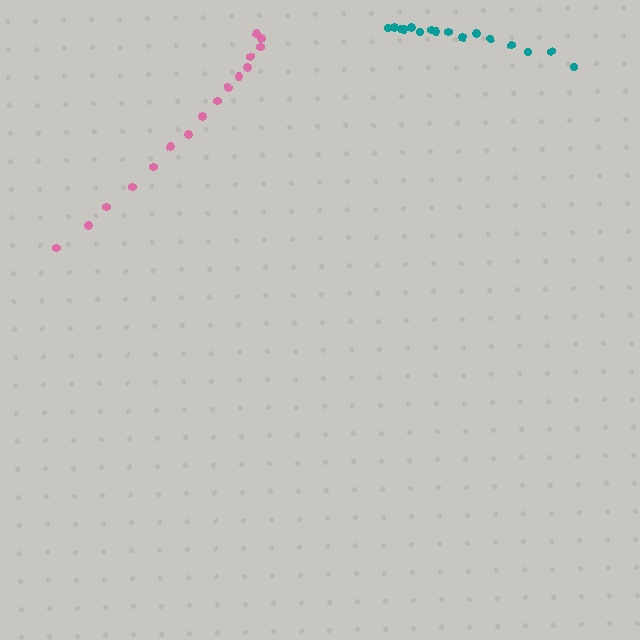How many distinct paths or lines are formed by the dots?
There are 2 distinct paths.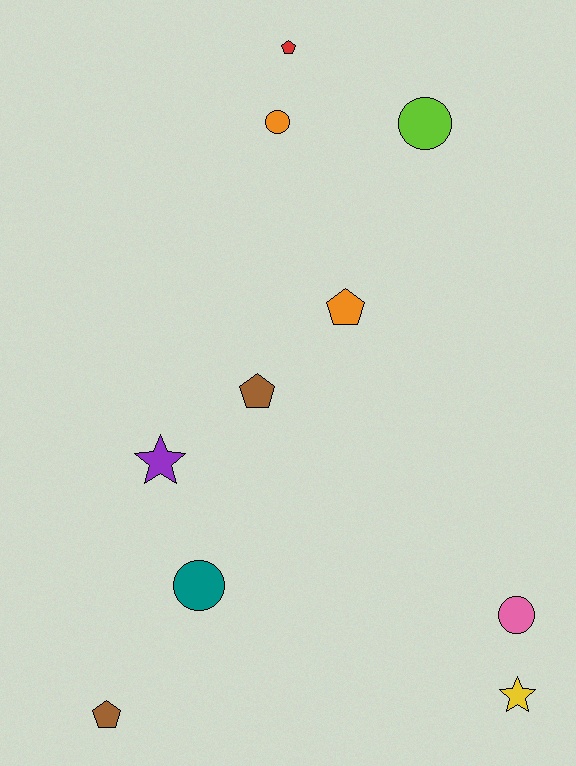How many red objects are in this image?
There is 1 red object.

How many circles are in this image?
There are 4 circles.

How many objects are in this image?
There are 10 objects.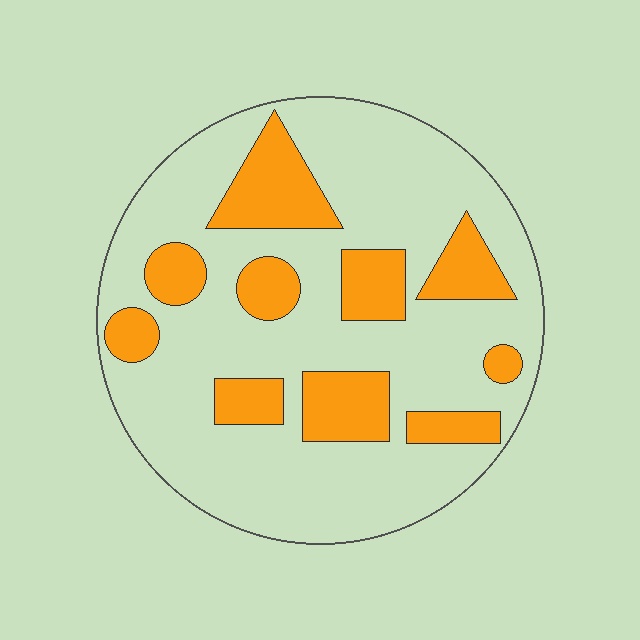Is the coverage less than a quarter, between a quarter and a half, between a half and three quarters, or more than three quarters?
Between a quarter and a half.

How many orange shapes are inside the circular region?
10.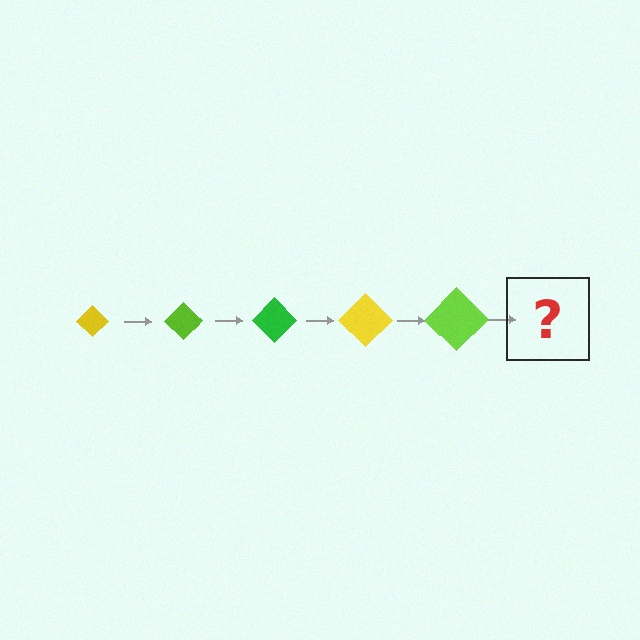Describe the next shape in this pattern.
It should be a green diamond, larger than the previous one.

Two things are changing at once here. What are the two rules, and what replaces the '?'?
The two rules are that the diamond grows larger each step and the color cycles through yellow, lime, and green. The '?' should be a green diamond, larger than the previous one.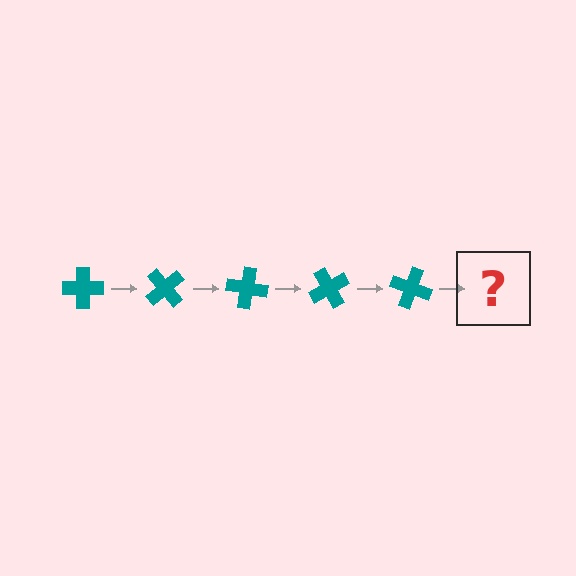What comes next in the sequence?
The next element should be a teal cross rotated 250 degrees.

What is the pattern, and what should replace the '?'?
The pattern is that the cross rotates 50 degrees each step. The '?' should be a teal cross rotated 250 degrees.